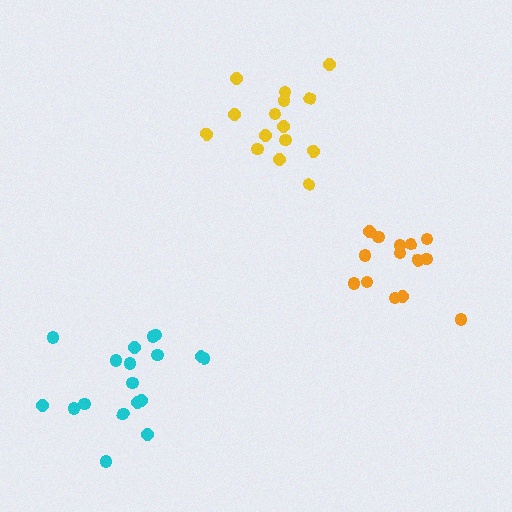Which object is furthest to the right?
The orange cluster is rightmost.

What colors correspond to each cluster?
The clusters are colored: yellow, orange, cyan.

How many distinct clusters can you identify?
There are 3 distinct clusters.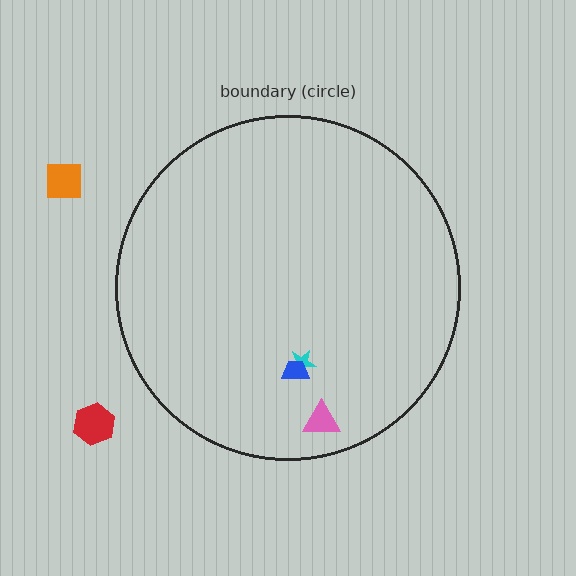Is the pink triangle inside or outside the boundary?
Inside.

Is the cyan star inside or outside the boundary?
Inside.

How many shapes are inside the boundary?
3 inside, 2 outside.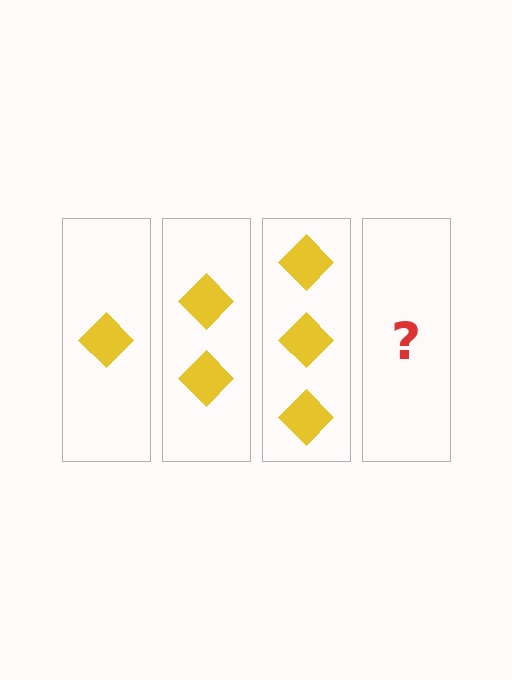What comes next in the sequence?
The next element should be 4 diamonds.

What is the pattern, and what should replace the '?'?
The pattern is that each step adds one more diamond. The '?' should be 4 diamonds.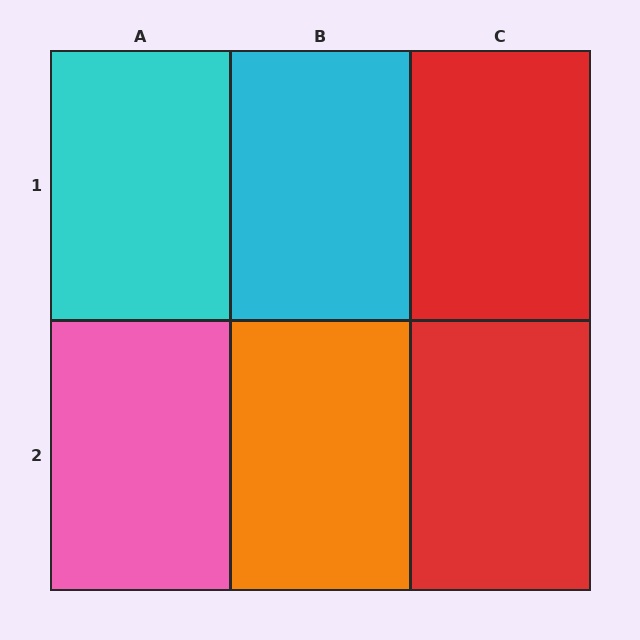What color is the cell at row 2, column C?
Red.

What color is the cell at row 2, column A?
Pink.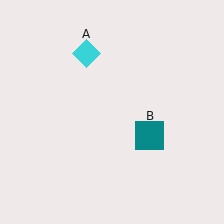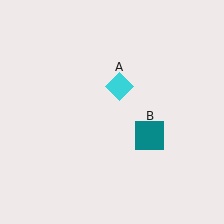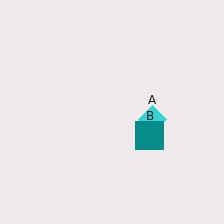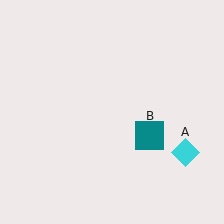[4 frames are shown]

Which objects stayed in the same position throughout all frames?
Teal square (object B) remained stationary.